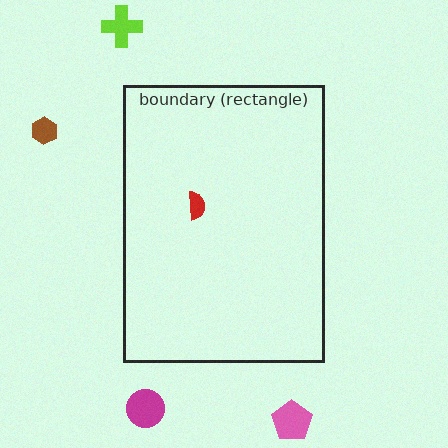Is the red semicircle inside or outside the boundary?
Inside.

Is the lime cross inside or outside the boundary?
Outside.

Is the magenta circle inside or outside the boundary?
Outside.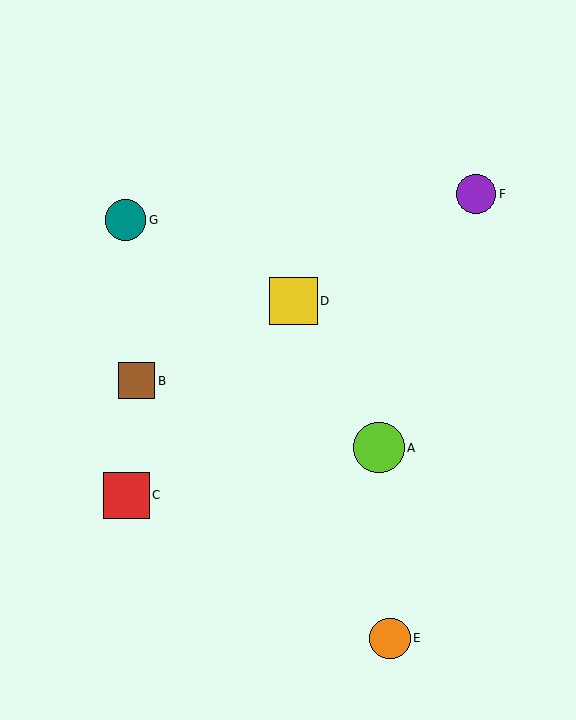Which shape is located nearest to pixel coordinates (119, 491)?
The red square (labeled C) at (126, 495) is nearest to that location.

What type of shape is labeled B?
Shape B is a brown square.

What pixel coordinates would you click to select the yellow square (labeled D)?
Click at (294, 301) to select the yellow square D.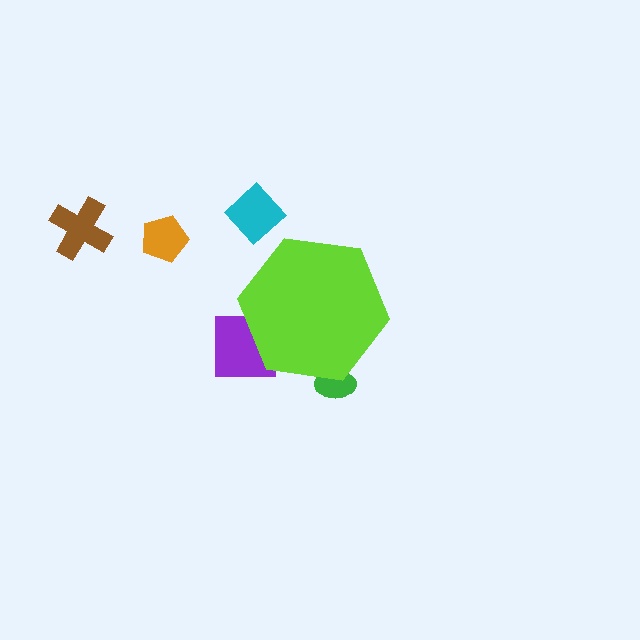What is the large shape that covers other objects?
A lime hexagon.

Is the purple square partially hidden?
Yes, the purple square is partially hidden behind the lime hexagon.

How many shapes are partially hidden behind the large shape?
2 shapes are partially hidden.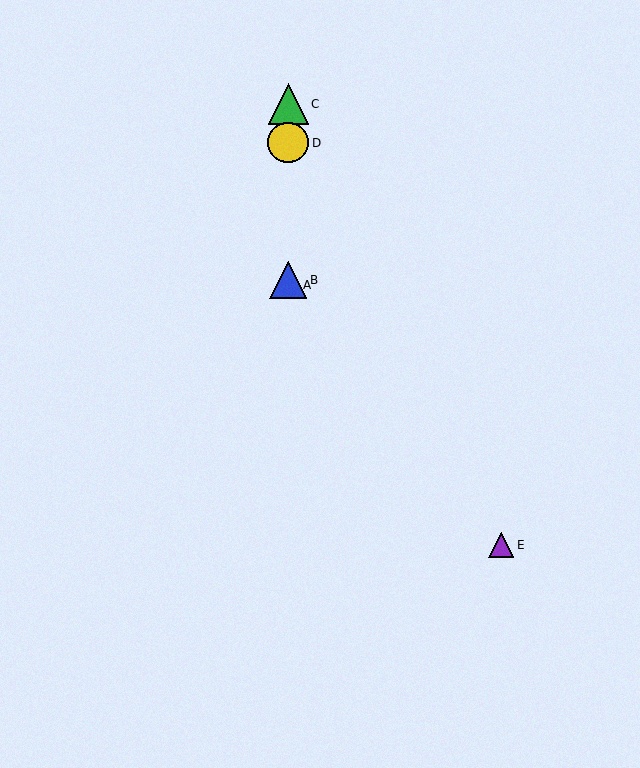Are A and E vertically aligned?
No, A is at x≈288 and E is at x≈501.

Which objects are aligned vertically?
Objects A, B, C, D are aligned vertically.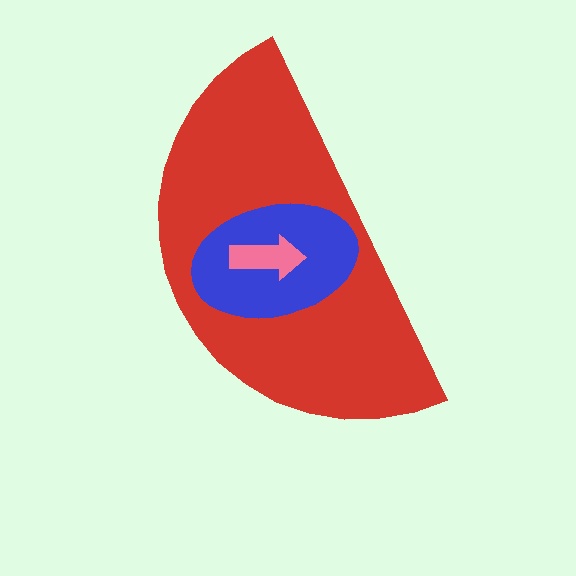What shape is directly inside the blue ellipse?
The pink arrow.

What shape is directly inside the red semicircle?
The blue ellipse.